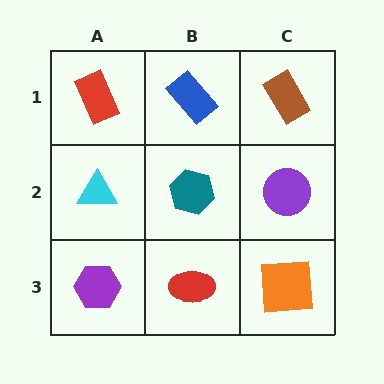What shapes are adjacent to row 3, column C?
A purple circle (row 2, column C), a red ellipse (row 3, column B).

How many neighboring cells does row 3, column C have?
2.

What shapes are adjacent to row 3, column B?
A teal hexagon (row 2, column B), a purple hexagon (row 3, column A), an orange square (row 3, column C).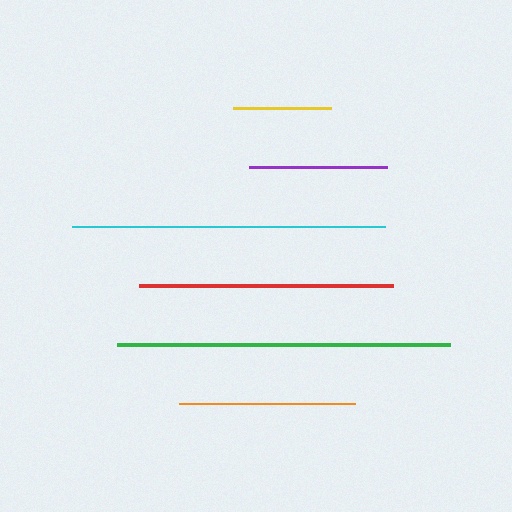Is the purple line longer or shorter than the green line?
The green line is longer than the purple line.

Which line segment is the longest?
The green line is the longest at approximately 333 pixels.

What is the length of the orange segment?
The orange segment is approximately 177 pixels long.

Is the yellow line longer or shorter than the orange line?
The orange line is longer than the yellow line.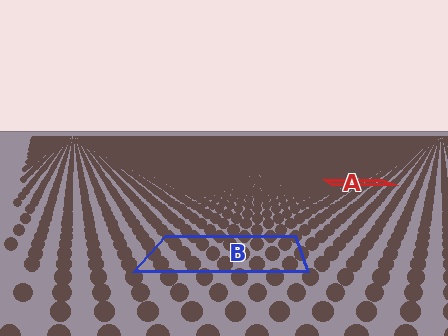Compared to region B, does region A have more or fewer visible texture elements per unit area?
Region A has more texture elements per unit area — they are packed more densely because it is farther away.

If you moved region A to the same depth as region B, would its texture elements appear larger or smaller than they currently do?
They would appear larger. At a closer depth, the same texture elements are projected at a bigger on-screen size.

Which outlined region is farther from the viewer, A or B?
Region A is farther from the viewer — the texture elements inside it appear smaller and more densely packed.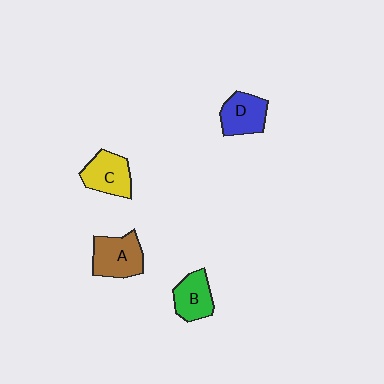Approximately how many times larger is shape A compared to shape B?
Approximately 1.3 times.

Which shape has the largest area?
Shape A (brown).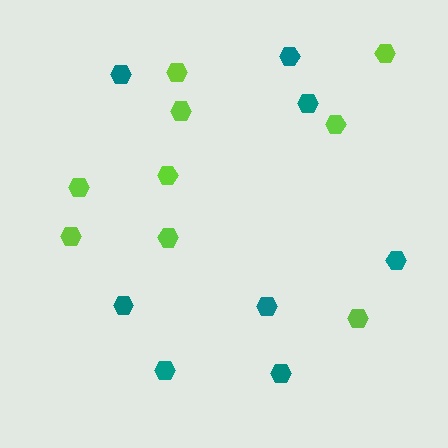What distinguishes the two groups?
There are 2 groups: one group of teal hexagons (8) and one group of lime hexagons (9).